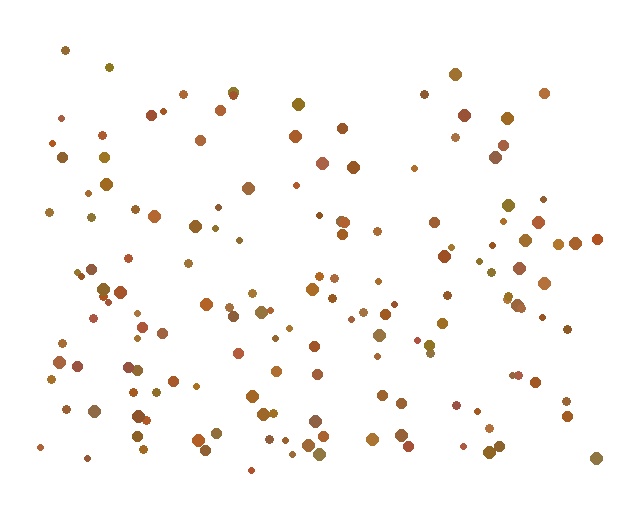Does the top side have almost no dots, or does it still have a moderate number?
Still a moderate number, just noticeably fewer than the bottom.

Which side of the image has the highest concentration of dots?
The bottom.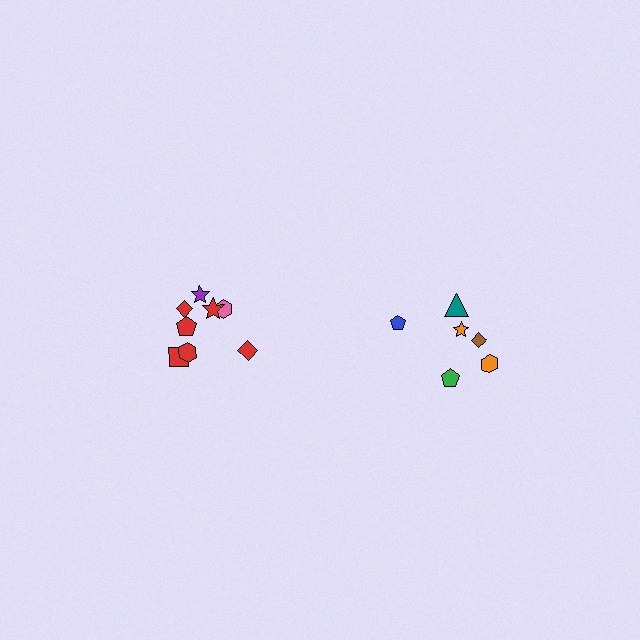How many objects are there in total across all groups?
There are 14 objects.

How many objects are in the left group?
There are 8 objects.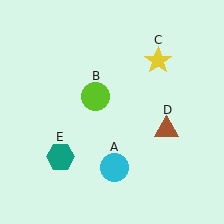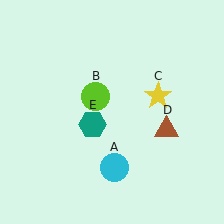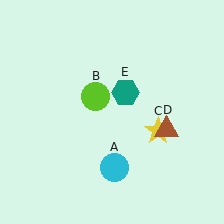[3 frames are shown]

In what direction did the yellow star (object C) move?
The yellow star (object C) moved down.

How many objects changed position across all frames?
2 objects changed position: yellow star (object C), teal hexagon (object E).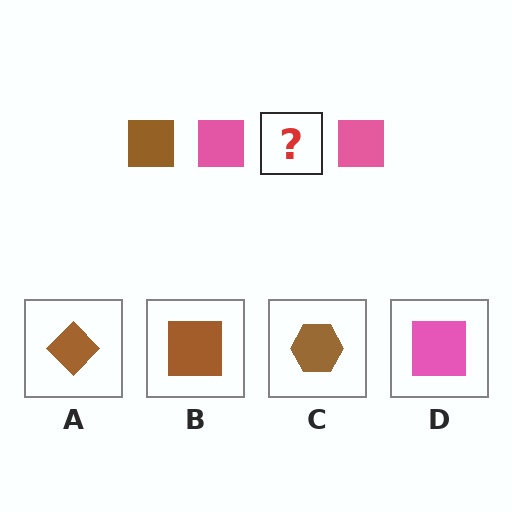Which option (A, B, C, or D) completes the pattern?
B.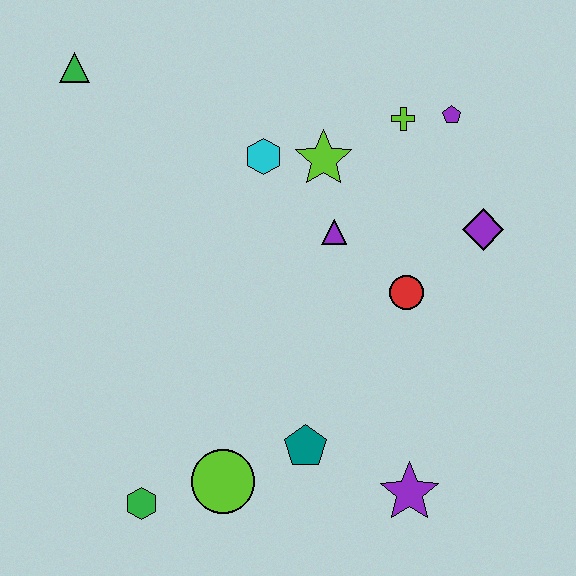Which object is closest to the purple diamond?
The red circle is closest to the purple diamond.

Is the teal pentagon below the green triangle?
Yes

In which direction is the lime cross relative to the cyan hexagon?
The lime cross is to the right of the cyan hexagon.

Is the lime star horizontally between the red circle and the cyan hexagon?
Yes